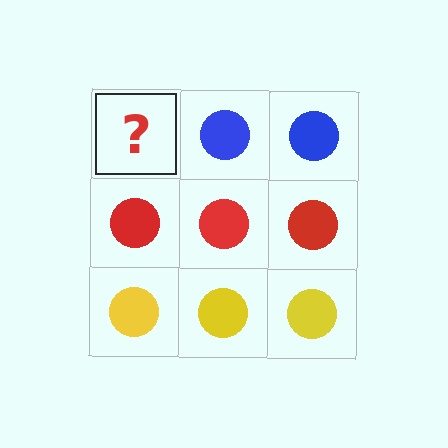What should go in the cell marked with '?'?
The missing cell should contain a blue circle.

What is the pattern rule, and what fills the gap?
The rule is that each row has a consistent color. The gap should be filled with a blue circle.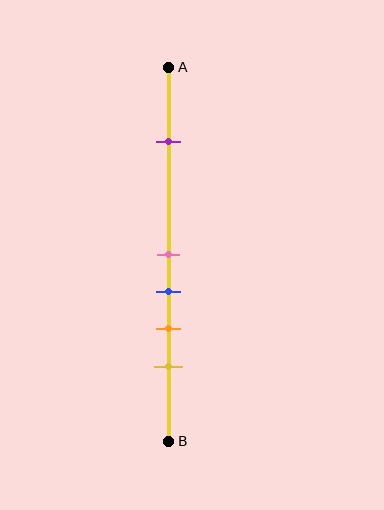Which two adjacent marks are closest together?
The pink and blue marks are the closest adjacent pair.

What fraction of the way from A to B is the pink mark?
The pink mark is approximately 50% (0.5) of the way from A to B.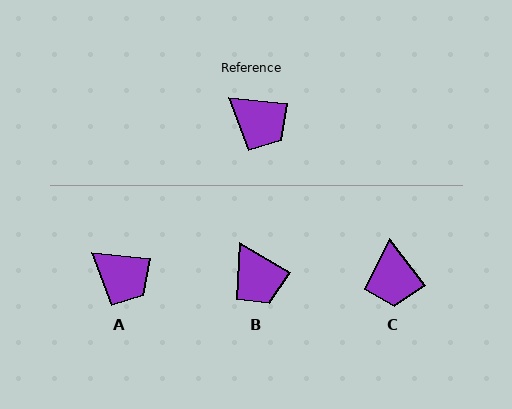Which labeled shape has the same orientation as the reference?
A.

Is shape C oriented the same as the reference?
No, it is off by about 46 degrees.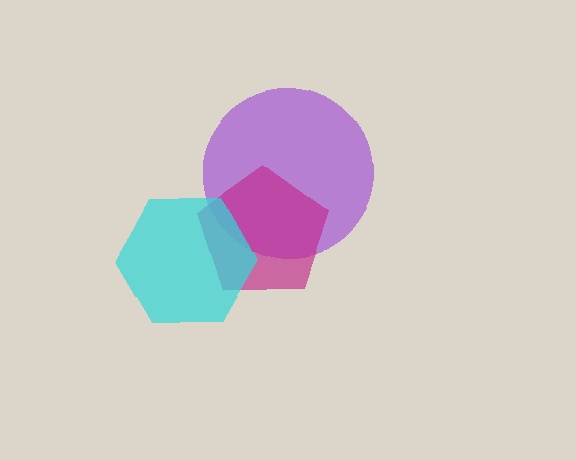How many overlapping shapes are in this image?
There are 3 overlapping shapes in the image.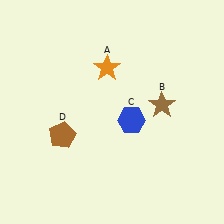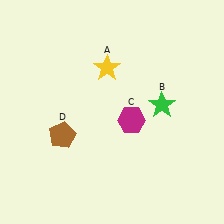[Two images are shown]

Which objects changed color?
A changed from orange to yellow. B changed from brown to green. C changed from blue to magenta.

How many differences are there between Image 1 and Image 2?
There are 3 differences between the two images.